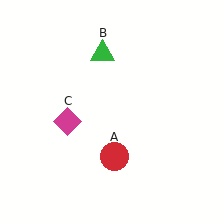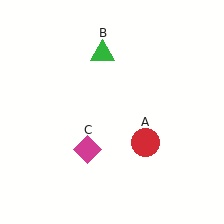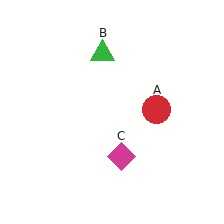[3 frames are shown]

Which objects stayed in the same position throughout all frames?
Green triangle (object B) remained stationary.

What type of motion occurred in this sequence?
The red circle (object A), magenta diamond (object C) rotated counterclockwise around the center of the scene.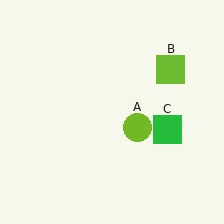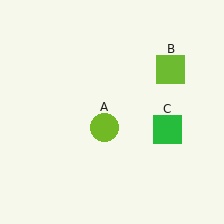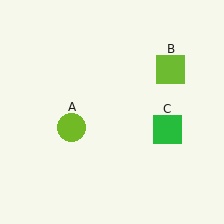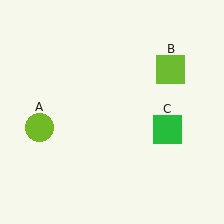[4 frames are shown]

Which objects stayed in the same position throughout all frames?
Lime square (object B) and green square (object C) remained stationary.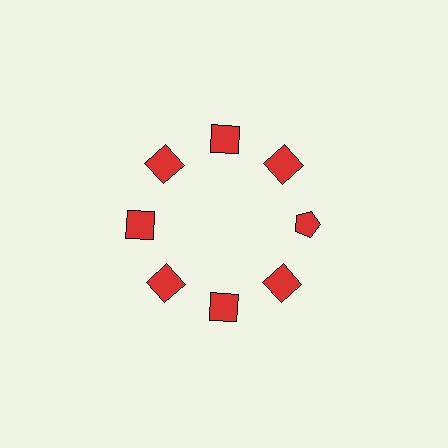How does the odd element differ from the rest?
It has a different shape: pentagon instead of square.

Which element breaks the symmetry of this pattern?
The red pentagon at roughly the 3 o'clock position breaks the symmetry. All other shapes are red squares.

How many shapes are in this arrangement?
There are 8 shapes arranged in a ring pattern.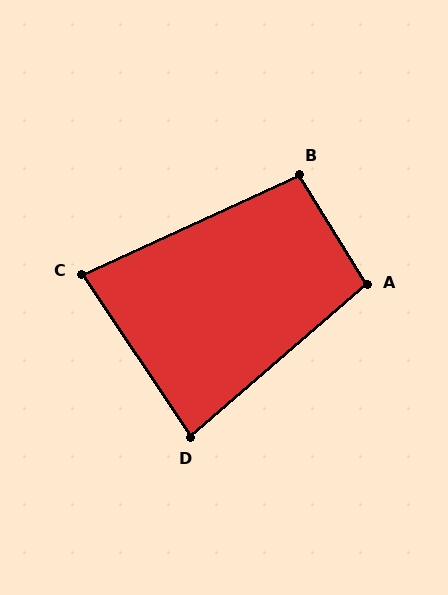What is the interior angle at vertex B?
Approximately 97 degrees (obtuse).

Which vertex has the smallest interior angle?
C, at approximately 81 degrees.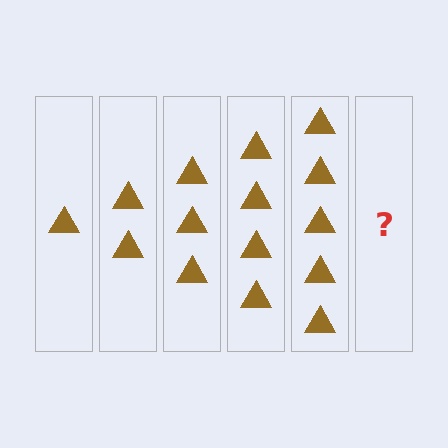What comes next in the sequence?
The next element should be 6 triangles.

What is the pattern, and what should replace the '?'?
The pattern is that each step adds one more triangle. The '?' should be 6 triangles.